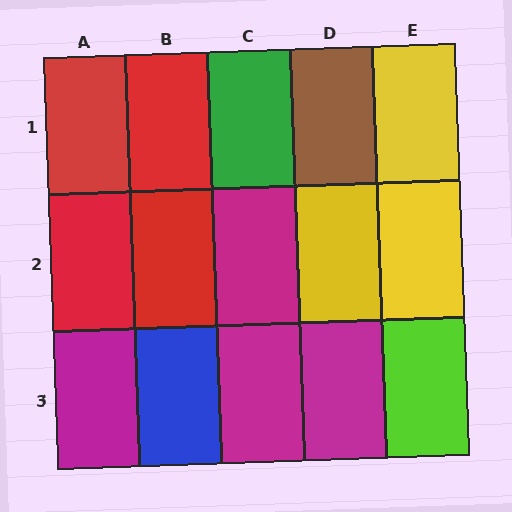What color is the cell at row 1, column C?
Green.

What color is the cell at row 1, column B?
Red.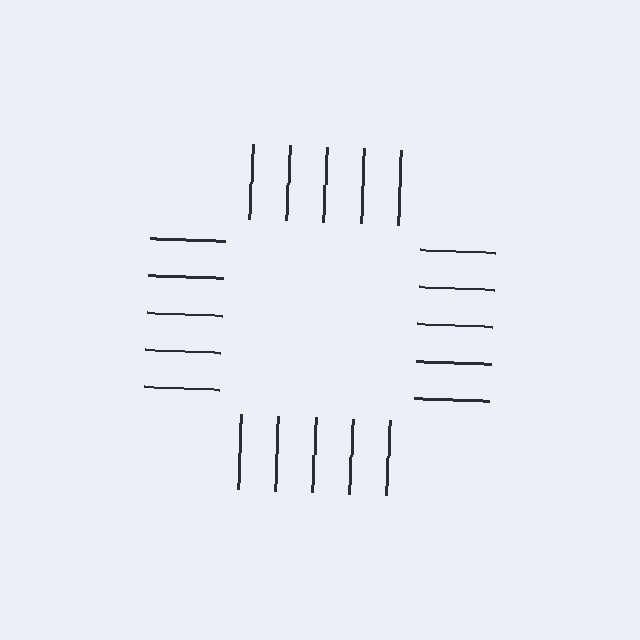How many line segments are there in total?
20 — 5 along each of the 4 edges.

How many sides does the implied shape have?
4 sides — the line-ends trace a square.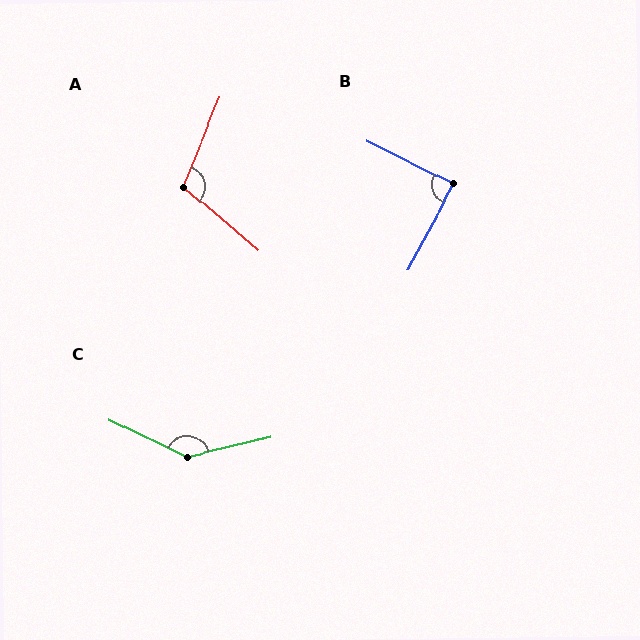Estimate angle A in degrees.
Approximately 108 degrees.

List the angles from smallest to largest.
B (88°), A (108°), C (140°).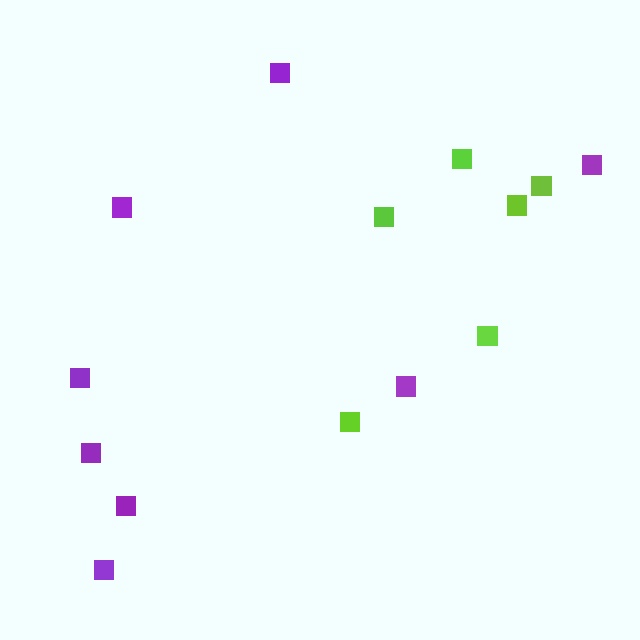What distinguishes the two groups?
There are 2 groups: one group of lime squares (6) and one group of purple squares (8).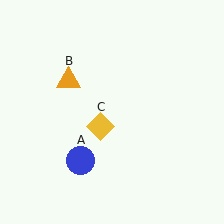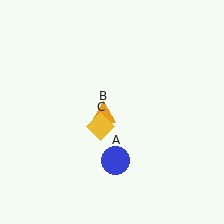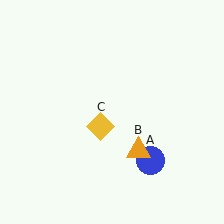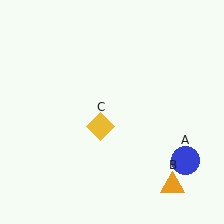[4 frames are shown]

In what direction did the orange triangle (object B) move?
The orange triangle (object B) moved down and to the right.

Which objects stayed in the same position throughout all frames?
Yellow diamond (object C) remained stationary.